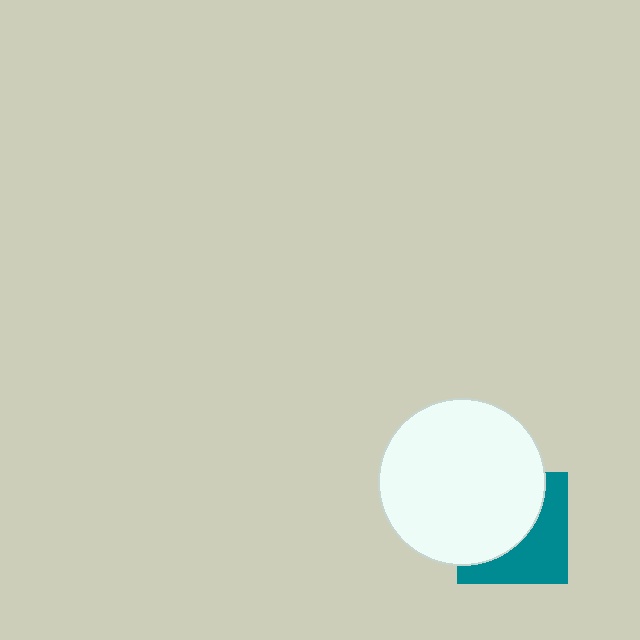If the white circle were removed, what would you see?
You would see the complete teal square.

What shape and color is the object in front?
The object in front is a white circle.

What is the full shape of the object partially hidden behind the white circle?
The partially hidden object is a teal square.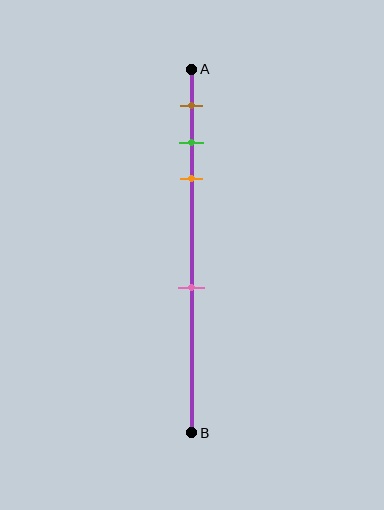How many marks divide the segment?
There are 4 marks dividing the segment.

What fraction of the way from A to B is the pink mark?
The pink mark is approximately 60% (0.6) of the way from A to B.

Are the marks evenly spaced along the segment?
No, the marks are not evenly spaced.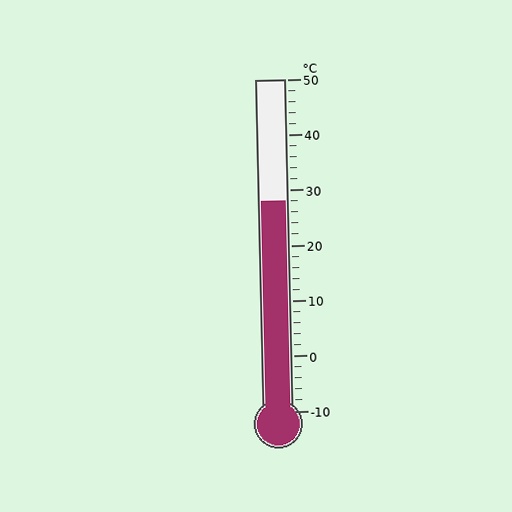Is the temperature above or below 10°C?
The temperature is above 10°C.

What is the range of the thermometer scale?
The thermometer scale ranges from -10°C to 50°C.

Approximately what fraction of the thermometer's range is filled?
The thermometer is filled to approximately 65% of its range.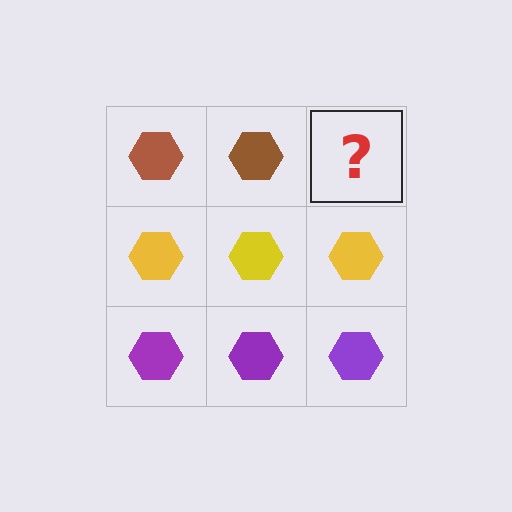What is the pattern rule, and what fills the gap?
The rule is that each row has a consistent color. The gap should be filled with a brown hexagon.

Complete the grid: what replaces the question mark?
The question mark should be replaced with a brown hexagon.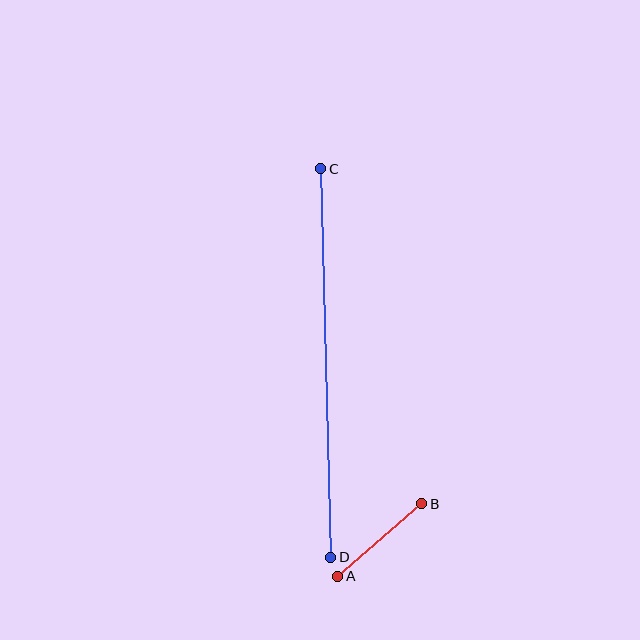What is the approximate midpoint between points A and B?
The midpoint is at approximately (380, 540) pixels.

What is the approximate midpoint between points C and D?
The midpoint is at approximately (326, 363) pixels.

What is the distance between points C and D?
The distance is approximately 388 pixels.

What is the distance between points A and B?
The distance is approximately 111 pixels.